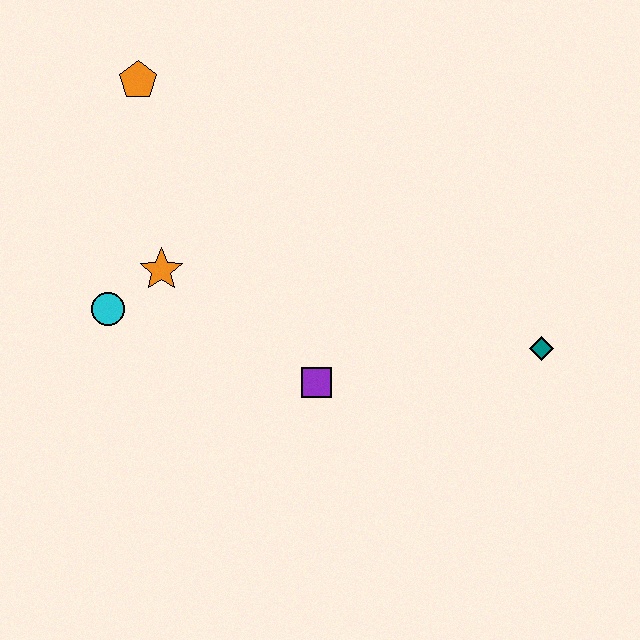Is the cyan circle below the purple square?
No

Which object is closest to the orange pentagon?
The orange star is closest to the orange pentagon.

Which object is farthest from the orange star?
The teal diamond is farthest from the orange star.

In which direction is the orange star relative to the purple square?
The orange star is to the left of the purple square.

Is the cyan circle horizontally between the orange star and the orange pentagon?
No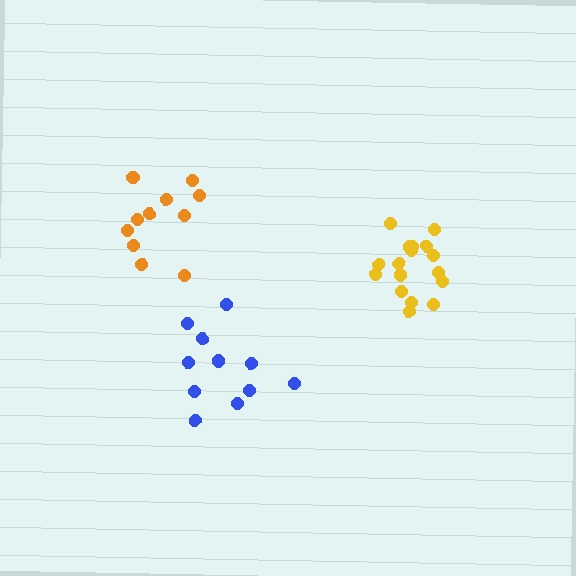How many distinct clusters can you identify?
There are 3 distinct clusters.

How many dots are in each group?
Group 1: 17 dots, Group 2: 11 dots, Group 3: 11 dots (39 total).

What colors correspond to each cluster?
The clusters are colored: yellow, orange, blue.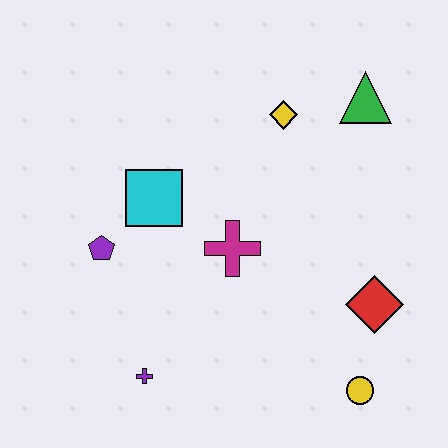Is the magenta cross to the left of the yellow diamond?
Yes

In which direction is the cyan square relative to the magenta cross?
The cyan square is to the left of the magenta cross.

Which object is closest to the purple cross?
The purple pentagon is closest to the purple cross.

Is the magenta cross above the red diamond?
Yes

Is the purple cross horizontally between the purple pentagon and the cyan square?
Yes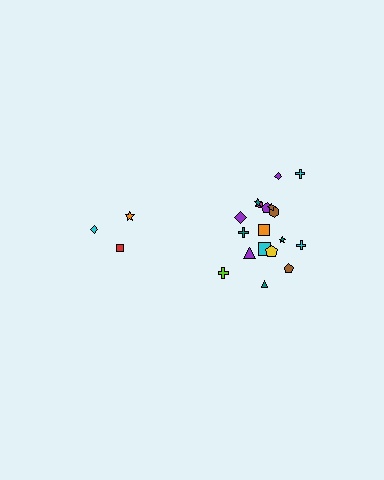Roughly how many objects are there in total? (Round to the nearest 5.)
Roughly 20 objects in total.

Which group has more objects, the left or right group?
The right group.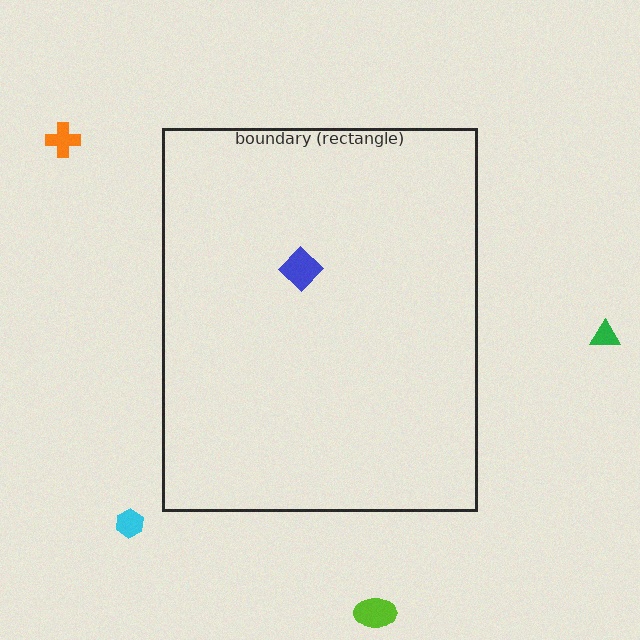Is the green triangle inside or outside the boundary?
Outside.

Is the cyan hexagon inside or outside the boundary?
Outside.